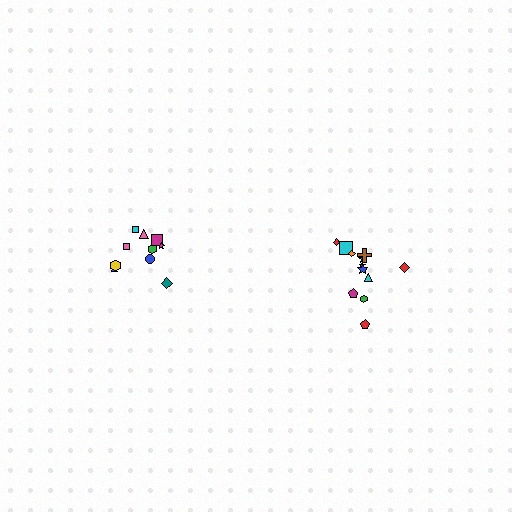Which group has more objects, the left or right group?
The right group.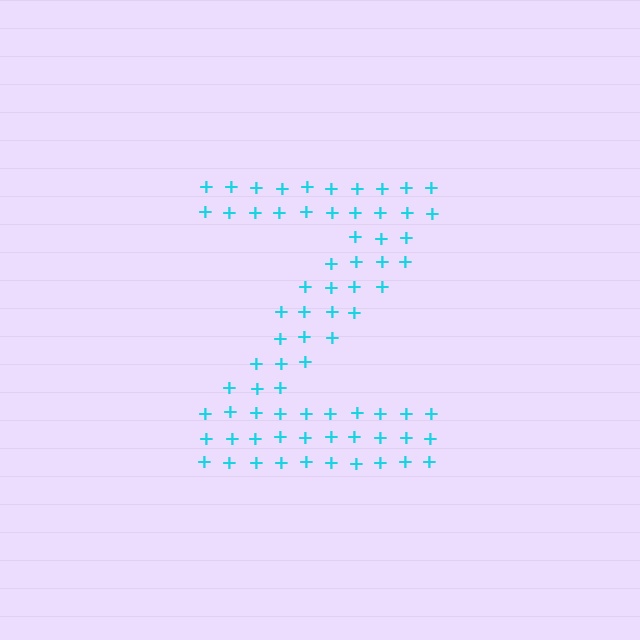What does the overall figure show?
The overall figure shows the letter Z.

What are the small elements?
The small elements are plus signs.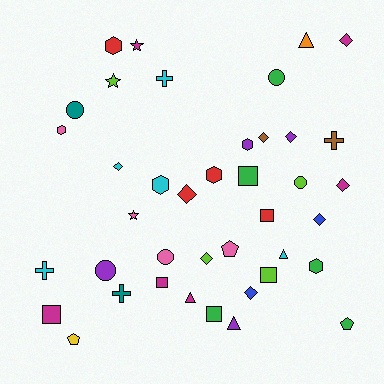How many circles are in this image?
There are 5 circles.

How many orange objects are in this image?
There is 1 orange object.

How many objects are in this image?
There are 40 objects.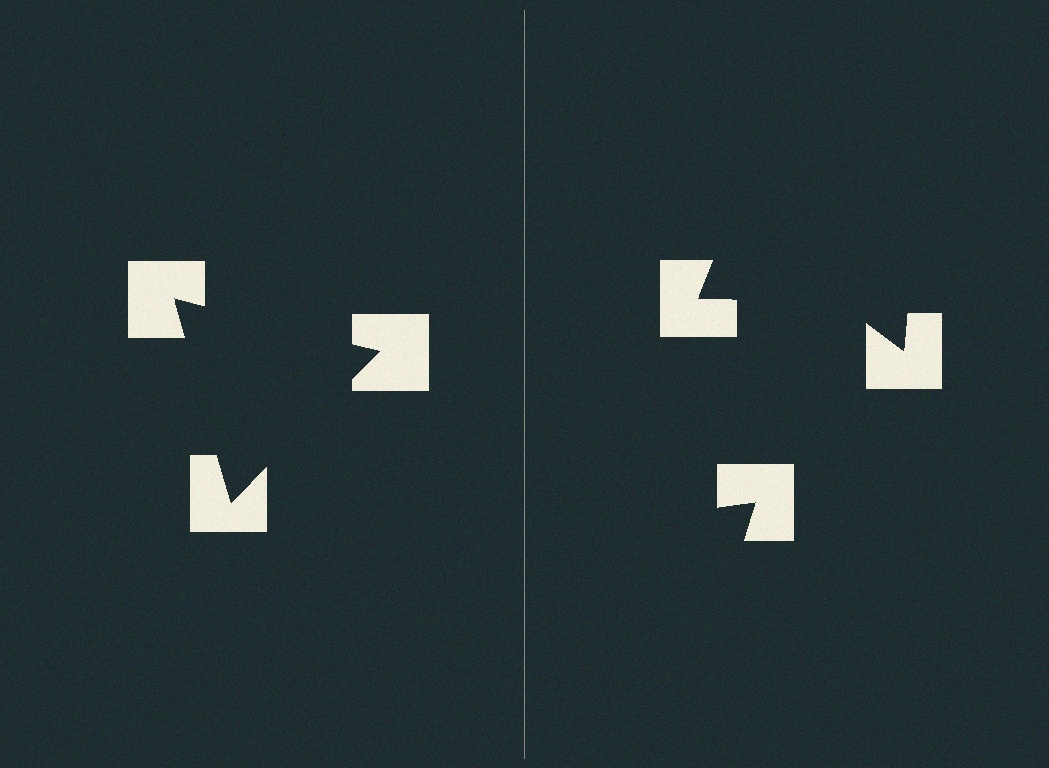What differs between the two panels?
The notched squares are positioned identically on both sides; only the wedge orientations differ. On the left they align to a triangle; on the right they are misaligned.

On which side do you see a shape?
An illusory triangle appears on the left side. On the right side the wedge cuts are rotated, so no coherent shape forms.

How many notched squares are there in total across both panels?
6 — 3 on each side.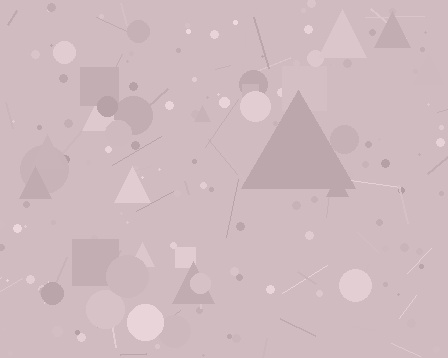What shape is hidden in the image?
A triangle is hidden in the image.